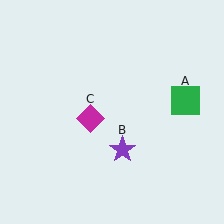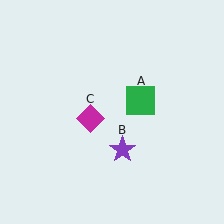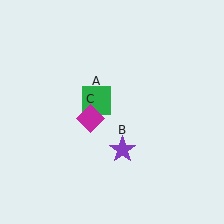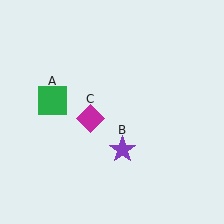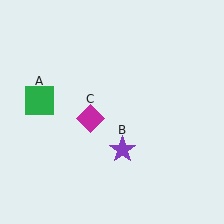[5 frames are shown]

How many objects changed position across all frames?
1 object changed position: green square (object A).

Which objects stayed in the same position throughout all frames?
Purple star (object B) and magenta diamond (object C) remained stationary.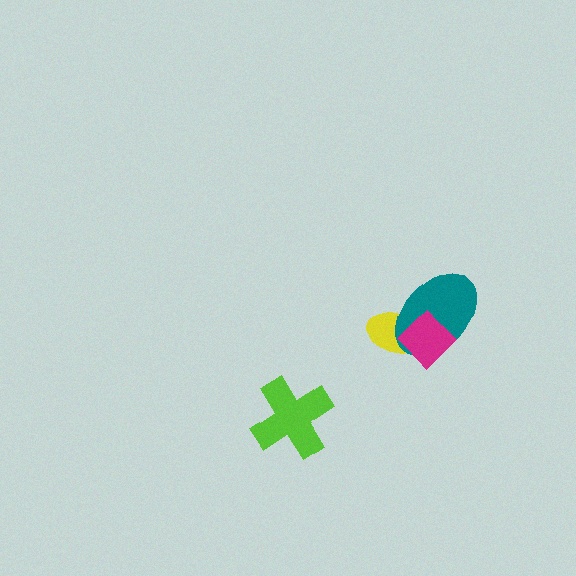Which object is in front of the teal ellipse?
The magenta diamond is in front of the teal ellipse.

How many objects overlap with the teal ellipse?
2 objects overlap with the teal ellipse.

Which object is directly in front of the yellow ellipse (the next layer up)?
The teal ellipse is directly in front of the yellow ellipse.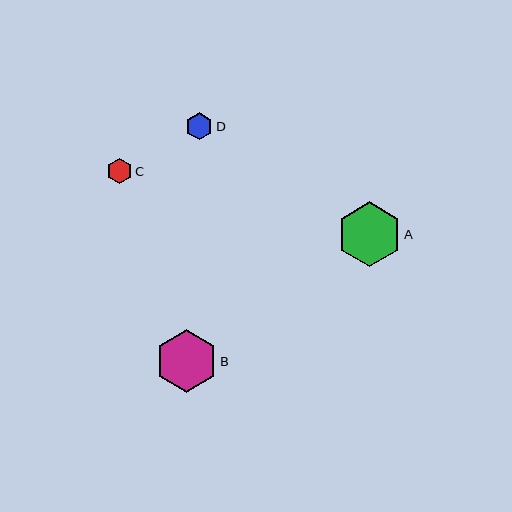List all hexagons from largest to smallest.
From largest to smallest: A, B, D, C.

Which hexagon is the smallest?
Hexagon C is the smallest with a size of approximately 26 pixels.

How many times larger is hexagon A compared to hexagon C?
Hexagon A is approximately 2.5 times the size of hexagon C.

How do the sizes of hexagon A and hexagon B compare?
Hexagon A and hexagon B are approximately the same size.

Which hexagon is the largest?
Hexagon A is the largest with a size of approximately 65 pixels.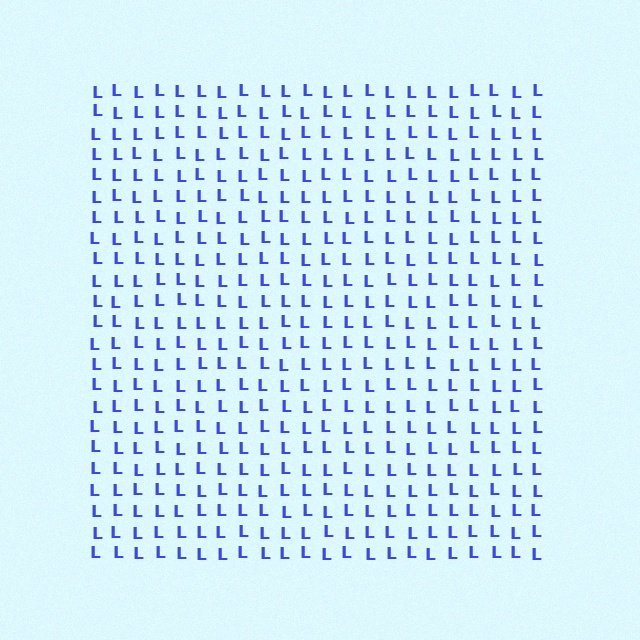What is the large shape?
The large shape is a square.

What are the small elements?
The small elements are letter L's.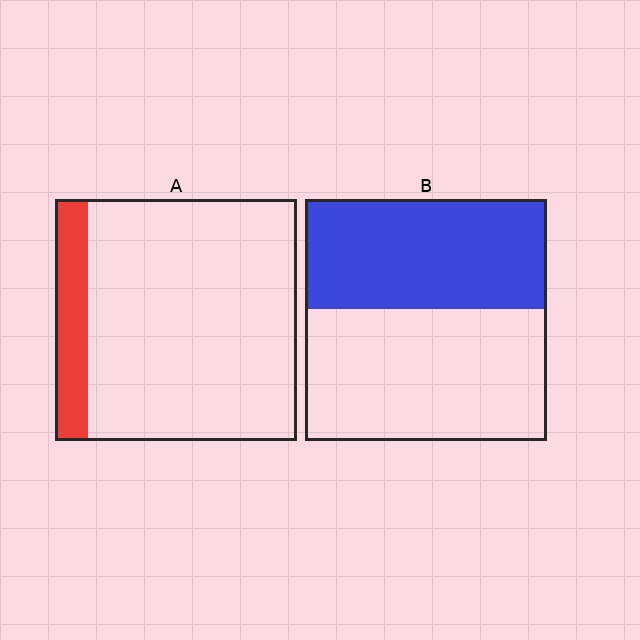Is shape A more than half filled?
No.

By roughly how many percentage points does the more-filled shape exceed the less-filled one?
By roughly 30 percentage points (B over A).